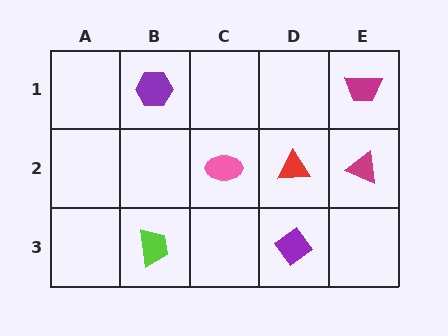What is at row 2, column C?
A pink ellipse.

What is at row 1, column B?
A purple hexagon.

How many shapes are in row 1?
2 shapes.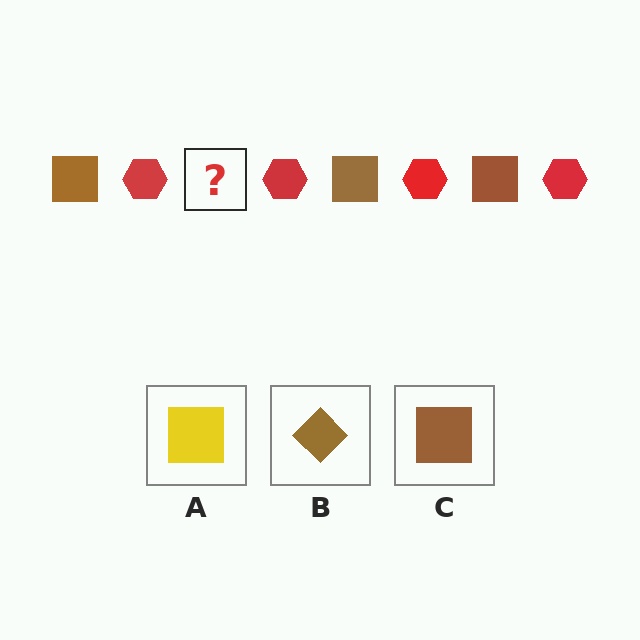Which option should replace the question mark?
Option C.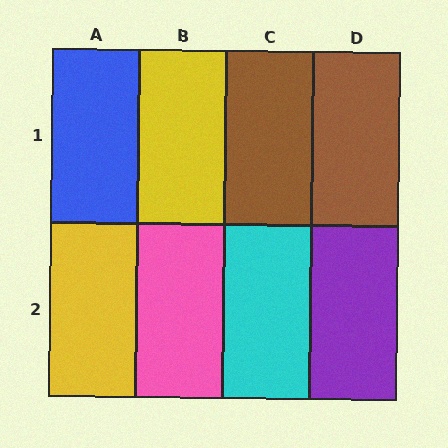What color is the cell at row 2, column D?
Purple.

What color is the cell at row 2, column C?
Cyan.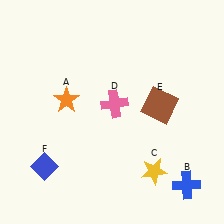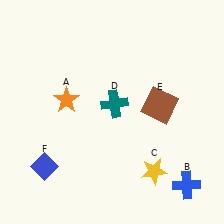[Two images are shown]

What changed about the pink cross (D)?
In Image 1, D is pink. In Image 2, it changed to teal.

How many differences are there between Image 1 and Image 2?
There is 1 difference between the two images.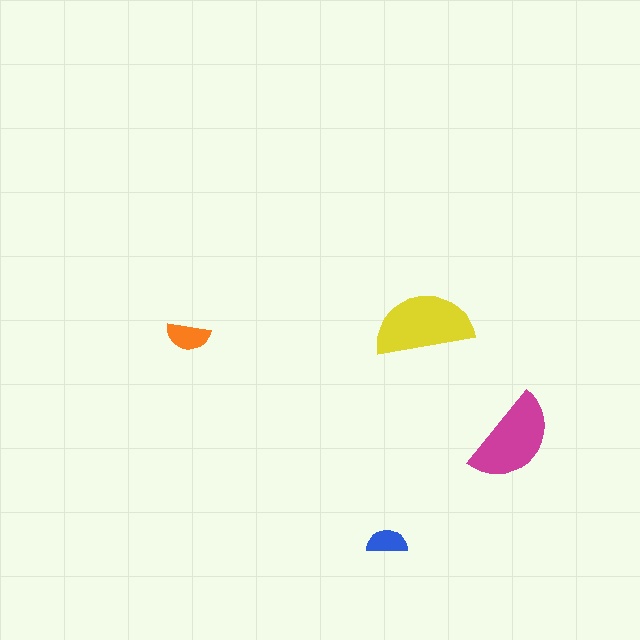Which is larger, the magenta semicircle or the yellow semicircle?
The yellow one.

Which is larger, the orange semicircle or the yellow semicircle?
The yellow one.